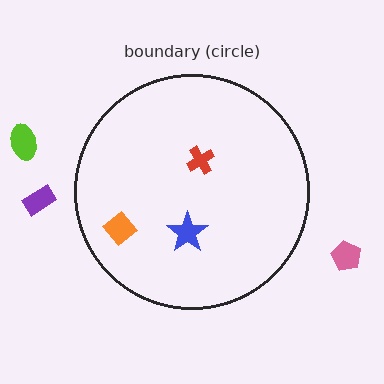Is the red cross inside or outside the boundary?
Inside.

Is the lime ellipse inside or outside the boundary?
Outside.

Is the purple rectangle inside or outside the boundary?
Outside.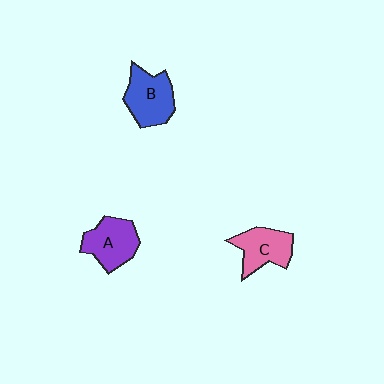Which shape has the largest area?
Shape B (blue).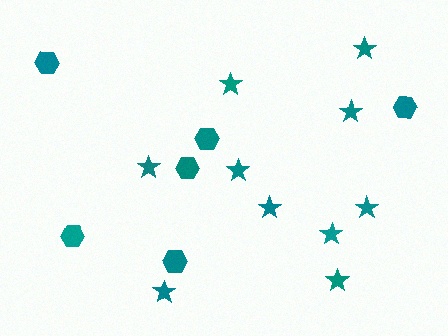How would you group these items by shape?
There are 2 groups: one group of hexagons (6) and one group of stars (10).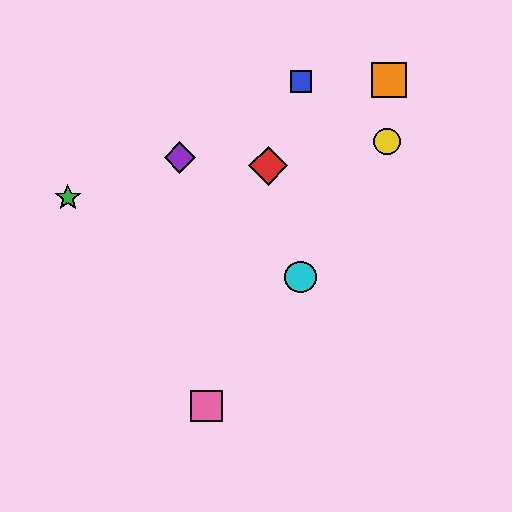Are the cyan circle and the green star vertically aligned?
No, the cyan circle is at x≈301 and the green star is at x≈68.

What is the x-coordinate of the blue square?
The blue square is at x≈301.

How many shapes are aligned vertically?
2 shapes (the blue square, the cyan circle) are aligned vertically.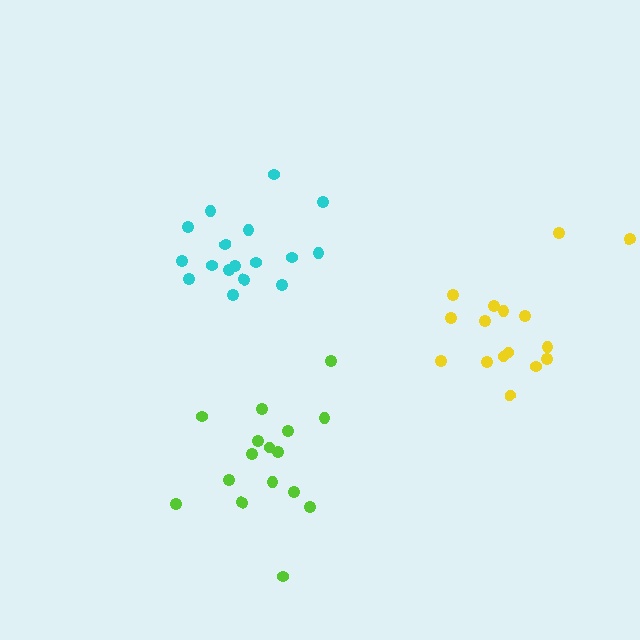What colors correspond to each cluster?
The clusters are colored: lime, yellow, cyan.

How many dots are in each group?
Group 1: 16 dots, Group 2: 16 dots, Group 3: 17 dots (49 total).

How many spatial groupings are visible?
There are 3 spatial groupings.